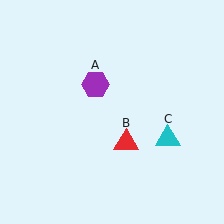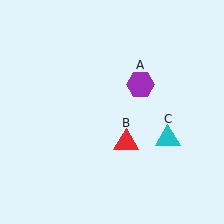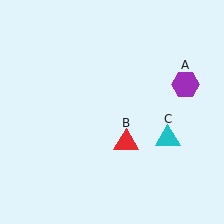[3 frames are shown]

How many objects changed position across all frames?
1 object changed position: purple hexagon (object A).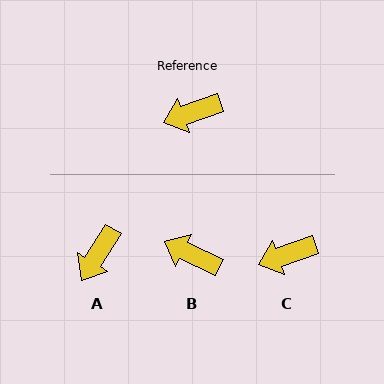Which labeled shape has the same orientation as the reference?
C.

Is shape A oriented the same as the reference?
No, it is off by about 39 degrees.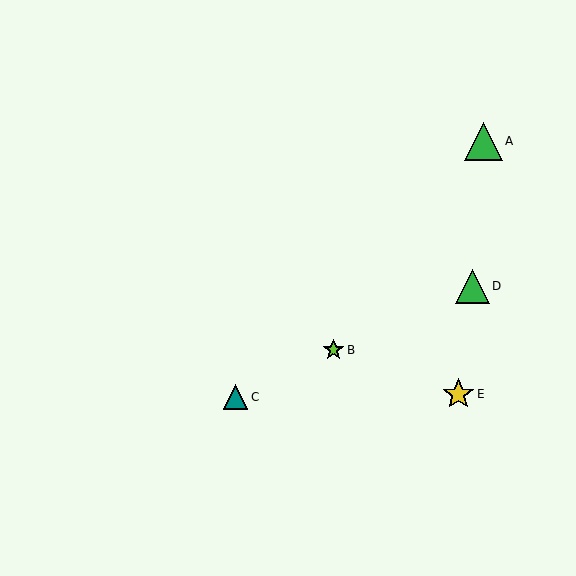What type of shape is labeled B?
Shape B is a lime star.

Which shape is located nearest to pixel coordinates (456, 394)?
The yellow star (labeled E) at (458, 394) is nearest to that location.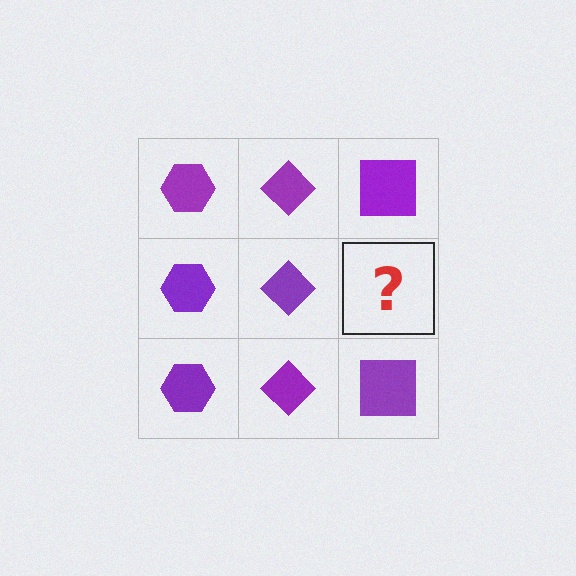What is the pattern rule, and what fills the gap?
The rule is that each column has a consistent shape. The gap should be filled with a purple square.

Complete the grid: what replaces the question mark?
The question mark should be replaced with a purple square.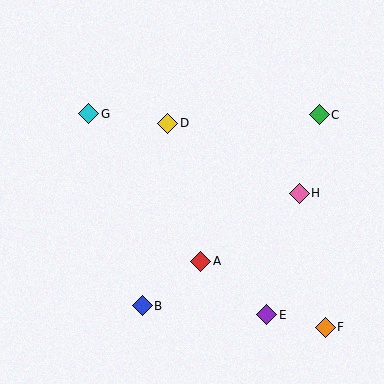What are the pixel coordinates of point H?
Point H is at (299, 193).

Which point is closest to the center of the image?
Point A at (201, 261) is closest to the center.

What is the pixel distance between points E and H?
The distance between E and H is 126 pixels.